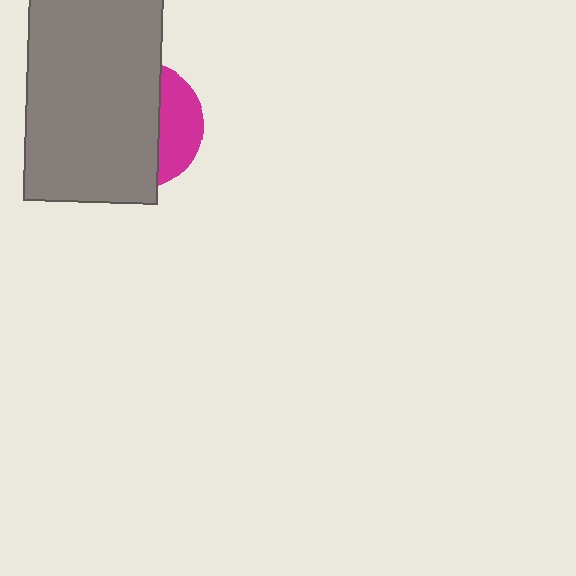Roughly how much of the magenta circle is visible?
A small part of it is visible (roughly 30%).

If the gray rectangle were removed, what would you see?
You would see the complete magenta circle.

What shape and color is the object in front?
The object in front is a gray rectangle.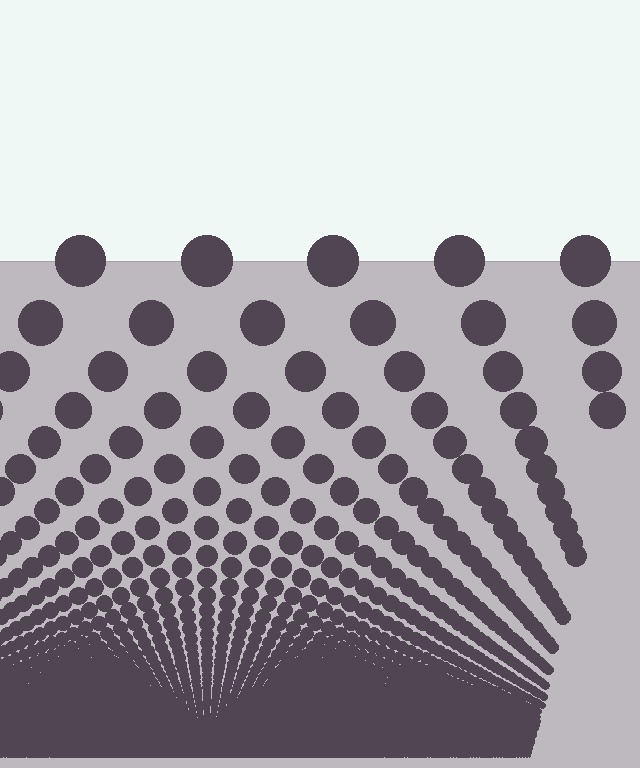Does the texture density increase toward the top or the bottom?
Density increases toward the bottom.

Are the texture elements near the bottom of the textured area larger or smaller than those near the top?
Smaller. The gradient is inverted — elements near the bottom are smaller and denser.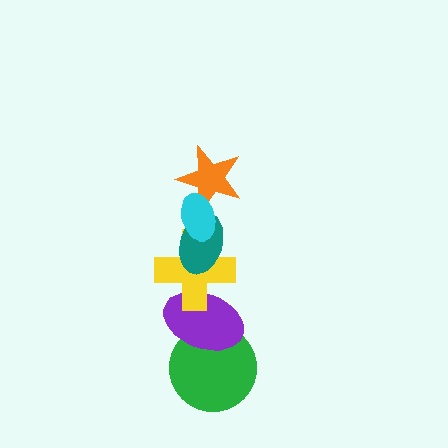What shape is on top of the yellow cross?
The teal ellipse is on top of the yellow cross.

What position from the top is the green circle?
The green circle is 6th from the top.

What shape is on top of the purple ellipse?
The yellow cross is on top of the purple ellipse.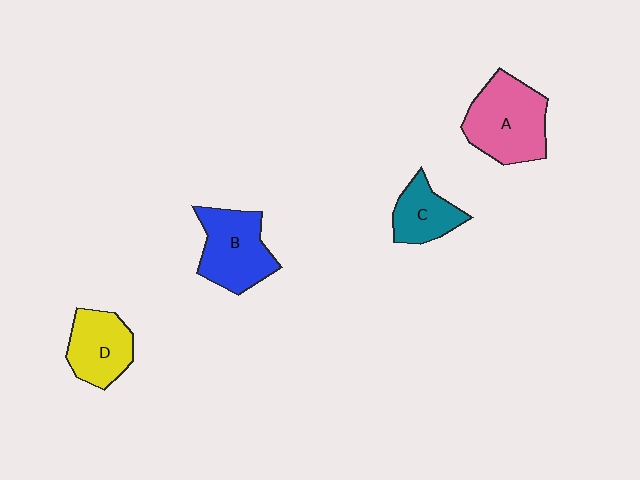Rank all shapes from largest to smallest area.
From largest to smallest: A (pink), B (blue), D (yellow), C (teal).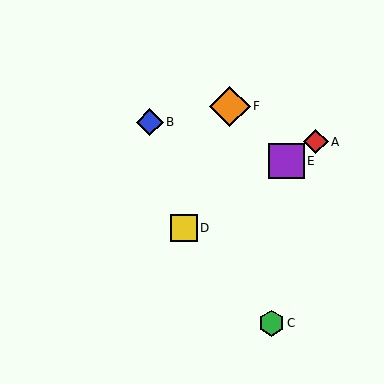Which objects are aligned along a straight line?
Objects A, D, E are aligned along a straight line.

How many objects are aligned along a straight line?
3 objects (A, D, E) are aligned along a straight line.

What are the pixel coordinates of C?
Object C is at (272, 323).